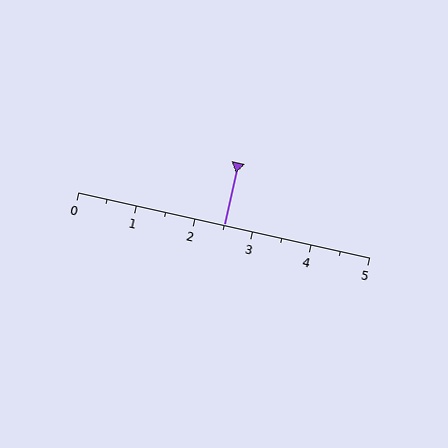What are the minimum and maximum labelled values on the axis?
The axis runs from 0 to 5.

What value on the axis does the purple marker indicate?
The marker indicates approximately 2.5.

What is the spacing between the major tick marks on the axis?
The major ticks are spaced 1 apart.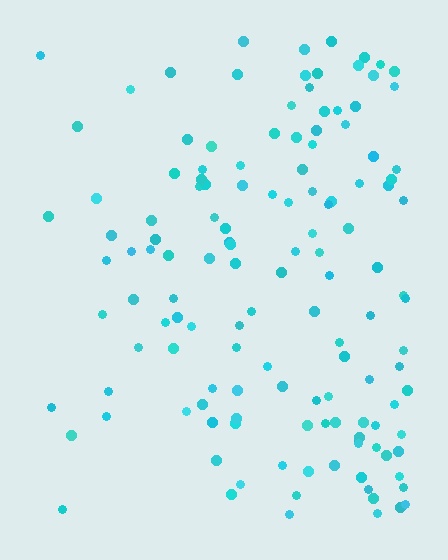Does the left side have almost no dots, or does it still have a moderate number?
Still a moderate number, just noticeably fewer than the right.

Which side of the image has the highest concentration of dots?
The right.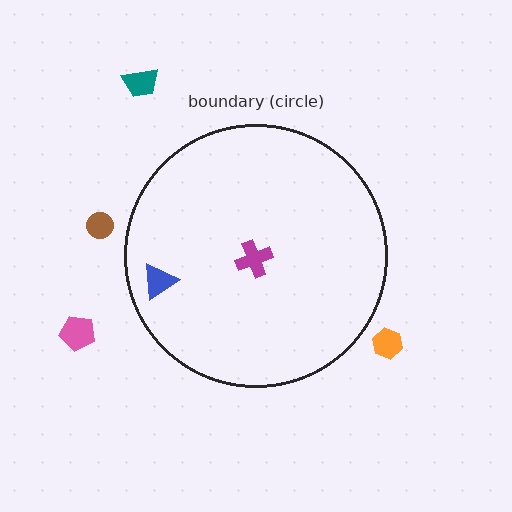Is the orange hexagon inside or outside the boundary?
Outside.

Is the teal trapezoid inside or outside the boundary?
Outside.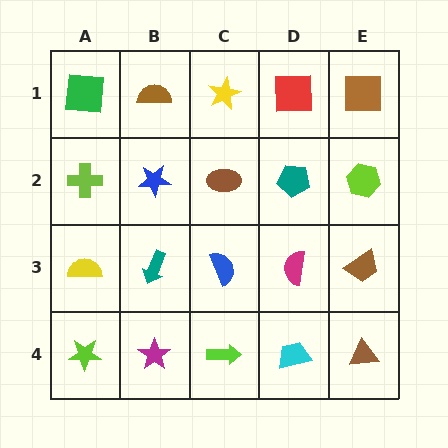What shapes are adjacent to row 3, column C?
A brown ellipse (row 2, column C), a lime arrow (row 4, column C), a teal arrow (row 3, column B), a magenta semicircle (row 3, column D).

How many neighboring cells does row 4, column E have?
2.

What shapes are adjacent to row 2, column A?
A green square (row 1, column A), a yellow semicircle (row 3, column A), a blue star (row 2, column B).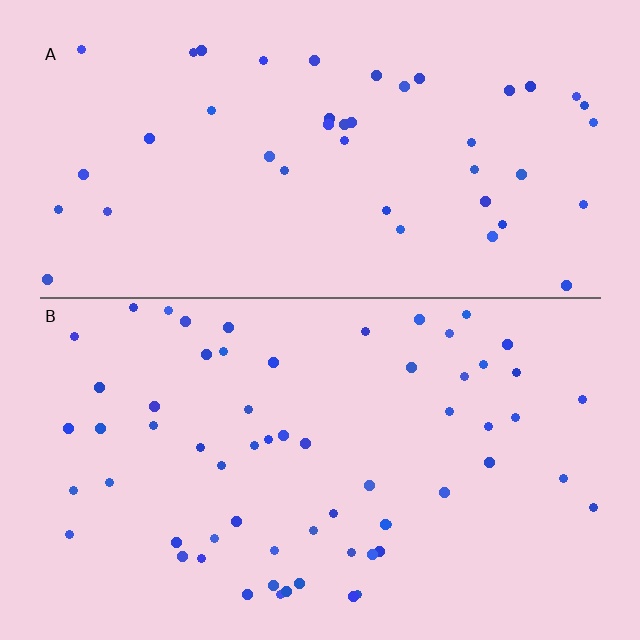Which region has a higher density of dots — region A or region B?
B (the bottom).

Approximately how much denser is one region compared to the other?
Approximately 1.4× — region B over region A.